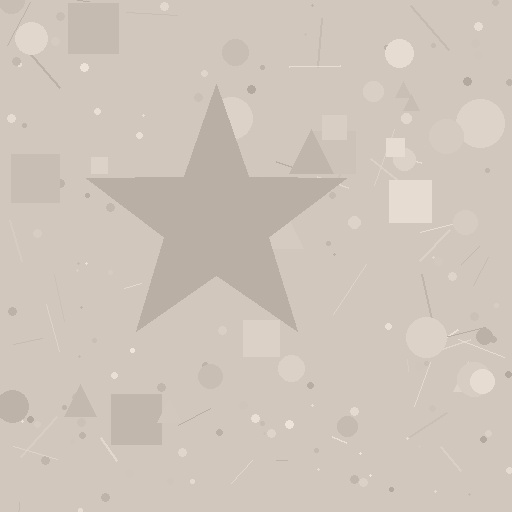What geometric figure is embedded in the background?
A star is embedded in the background.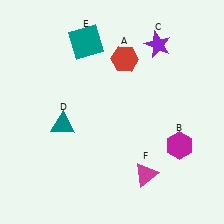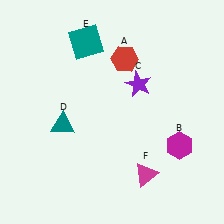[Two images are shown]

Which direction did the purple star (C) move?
The purple star (C) moved down.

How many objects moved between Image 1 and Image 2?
1 object moved between the two images.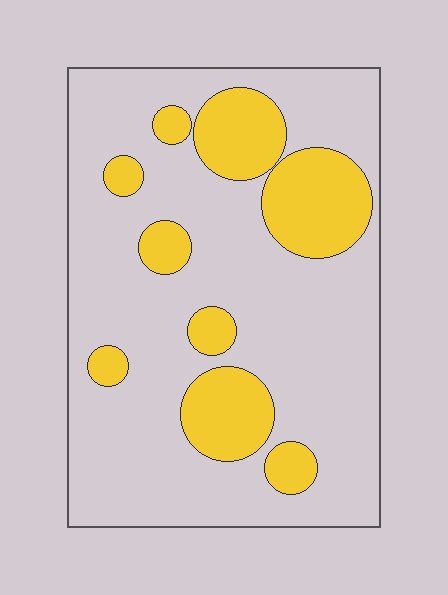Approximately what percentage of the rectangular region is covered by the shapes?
Approximately 25%.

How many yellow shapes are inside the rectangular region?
9.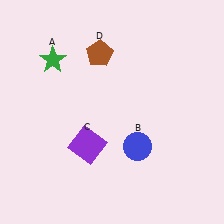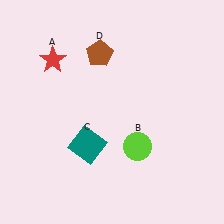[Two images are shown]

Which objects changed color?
A changed from green to red. B changed from blue to lime. C changed from purple to teal.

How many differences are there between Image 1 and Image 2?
There are 3 differences between the two images.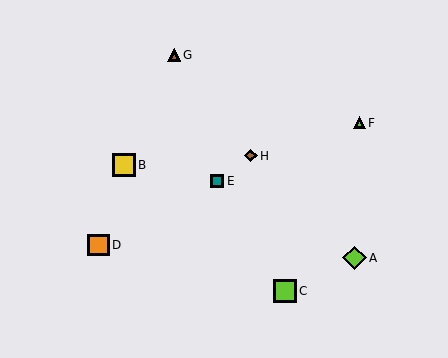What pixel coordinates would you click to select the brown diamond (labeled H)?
Click at (251, 156) to select the brown diamond H.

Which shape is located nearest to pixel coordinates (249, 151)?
The brown diamond (labeled H) at (251, 156) is nearest to that location.